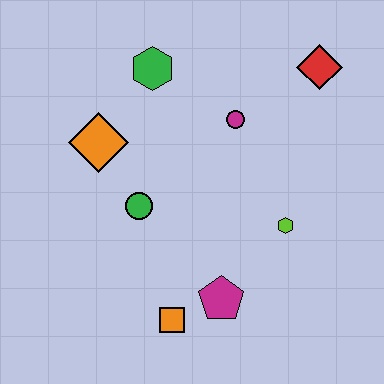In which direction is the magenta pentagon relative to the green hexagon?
The magenta pentagon is below the green hexagon.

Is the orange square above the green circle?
No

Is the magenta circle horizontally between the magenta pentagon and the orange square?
No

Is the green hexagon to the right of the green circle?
Yes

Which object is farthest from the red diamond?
The orange square is farthest from the red diamond.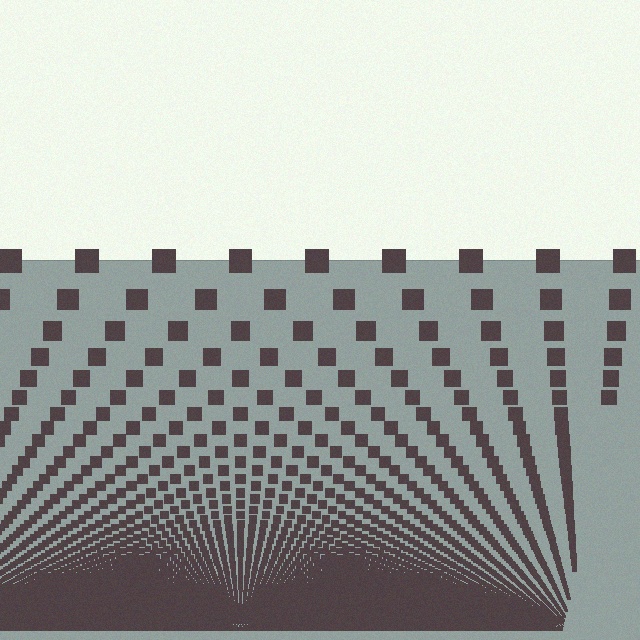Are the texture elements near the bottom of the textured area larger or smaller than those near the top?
Smaller. The gradient is inverted — elements near the bottom are smaller and denser.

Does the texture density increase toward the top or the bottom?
Density increases toward the bottom.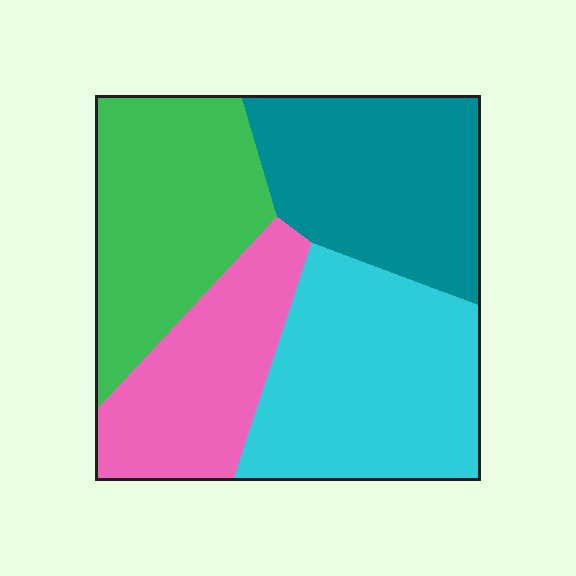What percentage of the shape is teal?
Teal takes up about one quarter (1/4) of the shape.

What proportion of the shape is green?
Green takes up about one quarter (1/4) of the shape.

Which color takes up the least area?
Pink, at roughly 20%.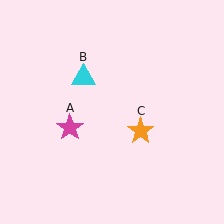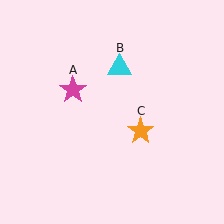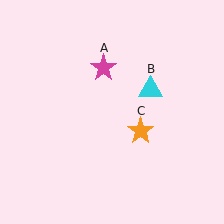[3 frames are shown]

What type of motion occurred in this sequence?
The magenta star (object A), cyan triangle (object B) rotated clockwise around the center of the scene.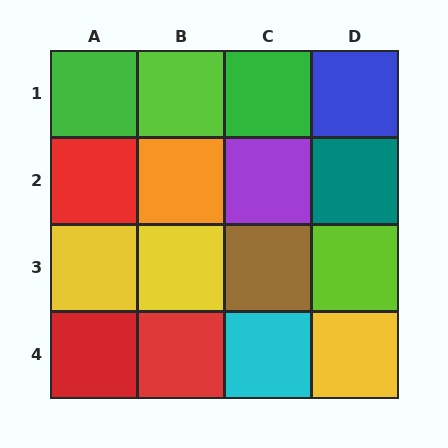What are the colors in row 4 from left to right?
Red, red, cyan, yellow.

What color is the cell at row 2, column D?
Teal.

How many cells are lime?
2 cells are lime.